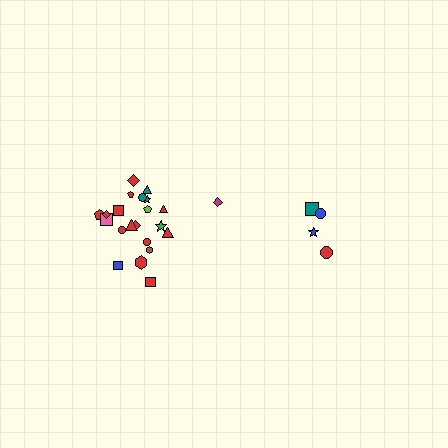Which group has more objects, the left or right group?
The left group.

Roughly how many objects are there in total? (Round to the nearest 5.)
Roughly 25 objects in total.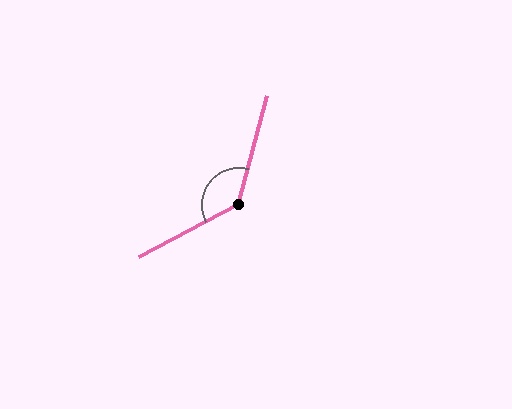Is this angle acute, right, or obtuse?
It is obtuse.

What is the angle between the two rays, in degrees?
Approximately 132 degrees.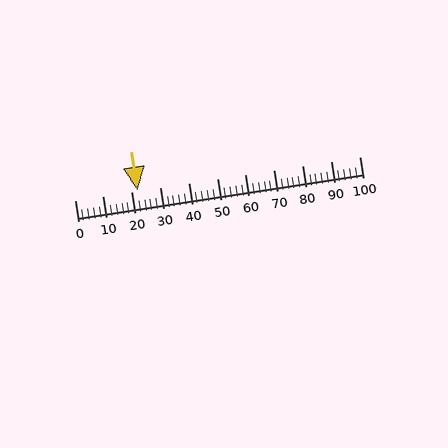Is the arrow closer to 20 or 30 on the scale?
The arrow is closer to 20.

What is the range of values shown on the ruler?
The ruler shows values from 0 to 100.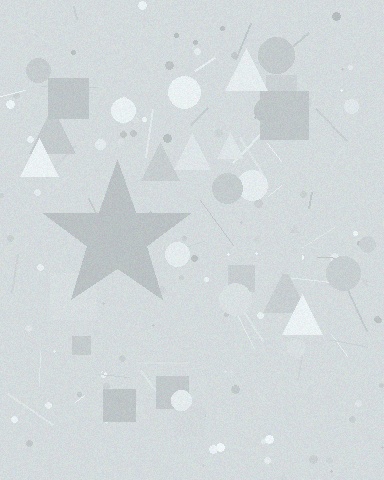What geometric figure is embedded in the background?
A star is embedded in the background.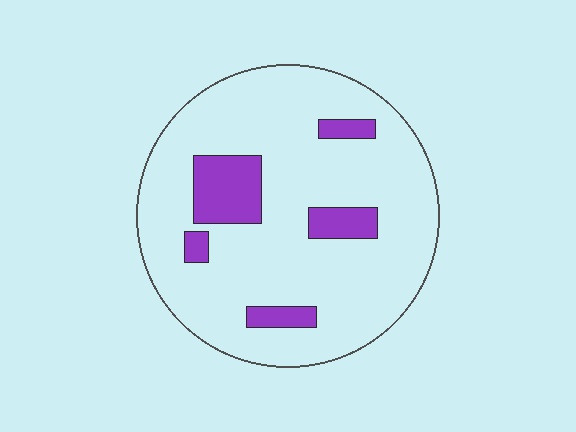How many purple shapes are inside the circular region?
5.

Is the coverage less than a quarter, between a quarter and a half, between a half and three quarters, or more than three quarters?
Less than a quarter.